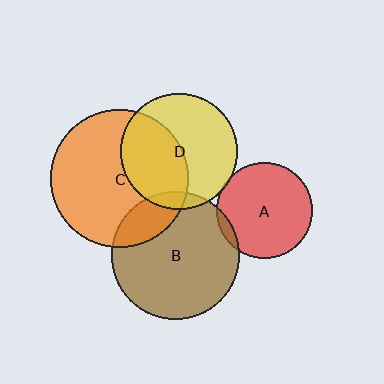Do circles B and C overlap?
Yes.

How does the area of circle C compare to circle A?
Approximately 2.1 times.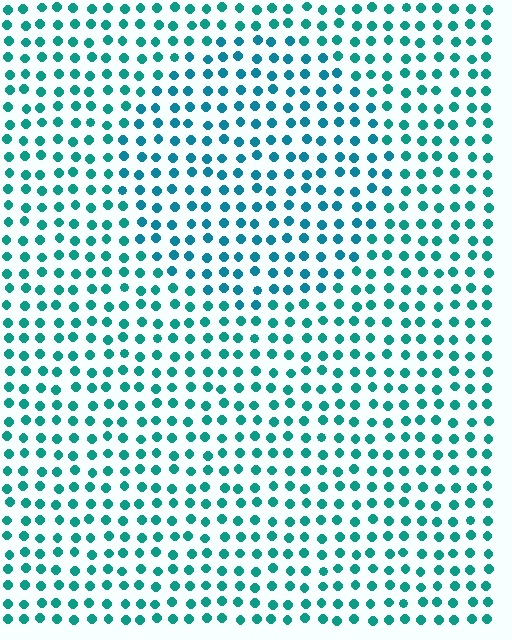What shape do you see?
I see a circle.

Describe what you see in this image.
The image is filled with small teal elements in a uniform arrangement. A circle-shaped region is visible where the elements are tinted to a slightly different hue, forming a subtle color boundary.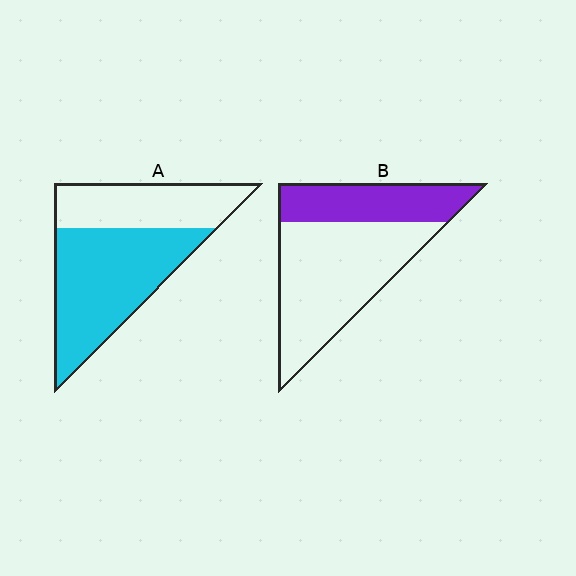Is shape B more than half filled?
No.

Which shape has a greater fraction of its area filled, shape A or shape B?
Shape A.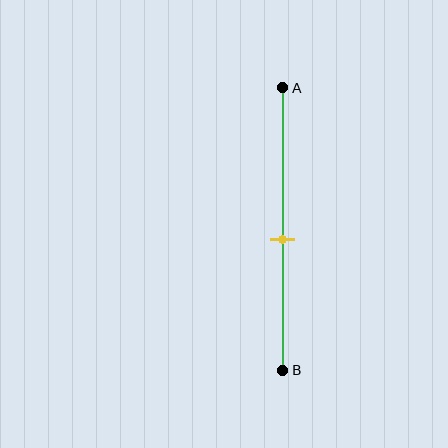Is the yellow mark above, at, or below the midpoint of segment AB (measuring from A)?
The yellow mark is below the midpoint of segment AB.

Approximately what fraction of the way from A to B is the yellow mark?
The yellow mark is approximately 55% of the way from A to B.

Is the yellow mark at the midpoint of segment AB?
No, the mark is at about 55% from A, not at the 50% midpoint.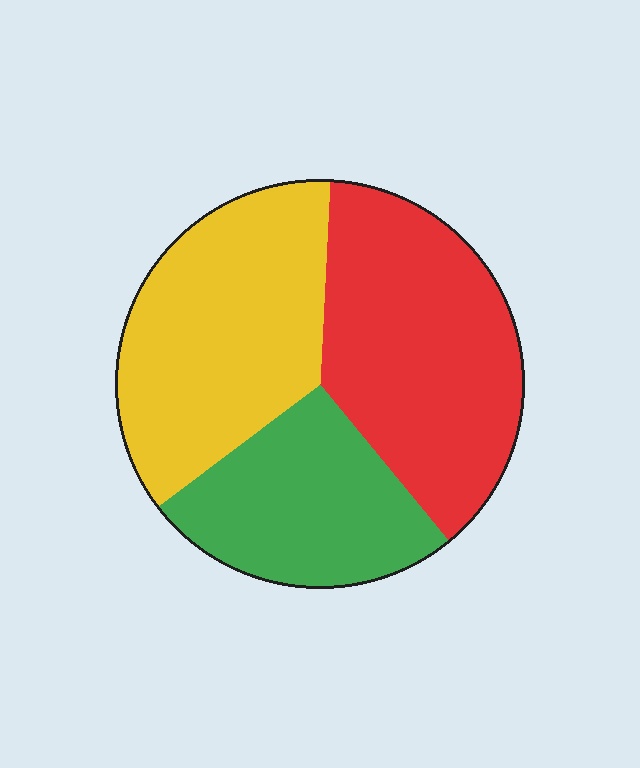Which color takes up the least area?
Green, at roughly 25%.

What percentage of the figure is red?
Red covers 38% of the figure.